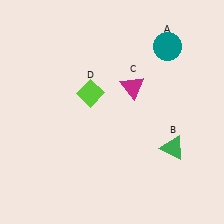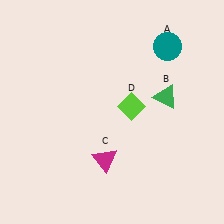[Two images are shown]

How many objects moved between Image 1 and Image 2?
3 objects moved between the two images.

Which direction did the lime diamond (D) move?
The lime diamond (D) moved right.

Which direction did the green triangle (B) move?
The green triangle (B) moved up.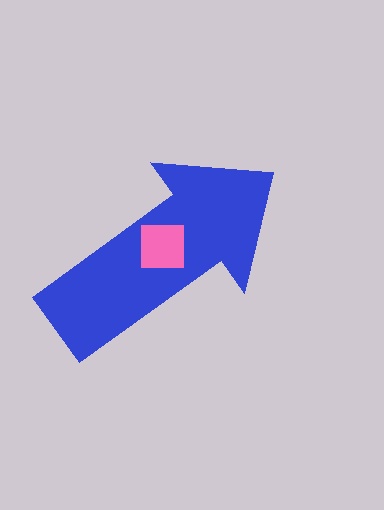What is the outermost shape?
The blue arrow.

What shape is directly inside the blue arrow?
The pink square.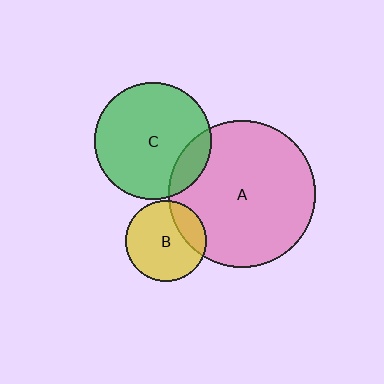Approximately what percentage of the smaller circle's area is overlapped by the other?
Approximately 15%.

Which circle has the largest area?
Circle A (pink).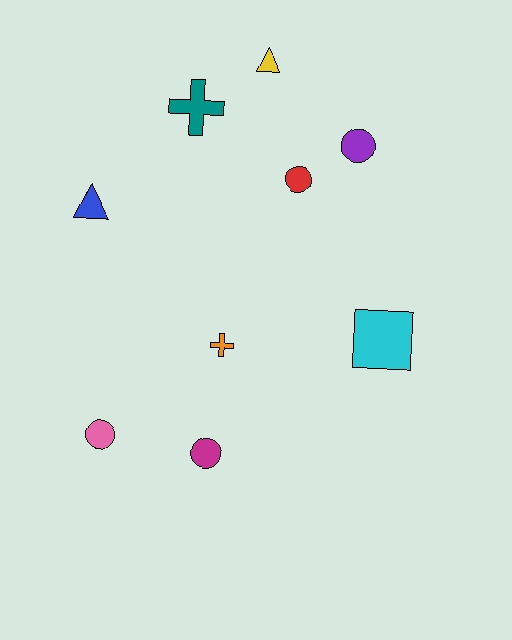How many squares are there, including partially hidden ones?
There is 1 square.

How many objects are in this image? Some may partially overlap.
There are 9 objects.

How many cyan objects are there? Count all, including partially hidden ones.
There is 1 cyan object.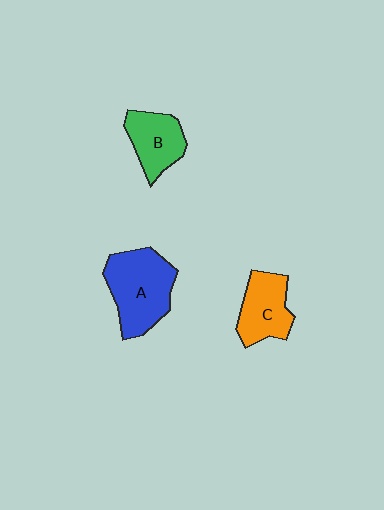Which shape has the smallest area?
Shape B (green).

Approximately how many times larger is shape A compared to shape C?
Approximately 1.5 times.